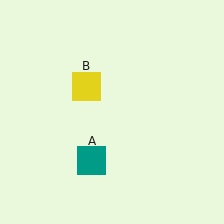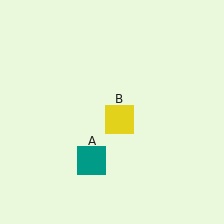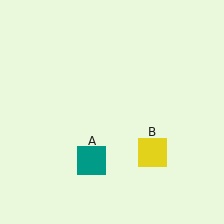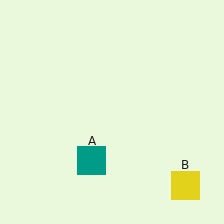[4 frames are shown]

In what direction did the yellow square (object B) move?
The yellow square (object B) moved down and to the right.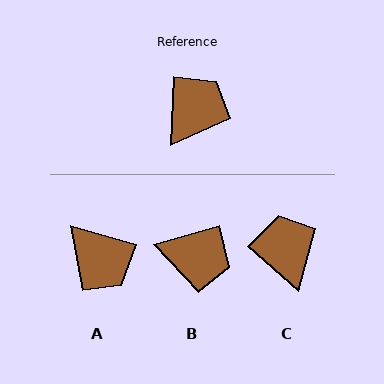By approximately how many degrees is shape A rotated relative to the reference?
Approximately 104 degrees clockwise.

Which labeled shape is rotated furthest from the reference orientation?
A, about 104 degrees away.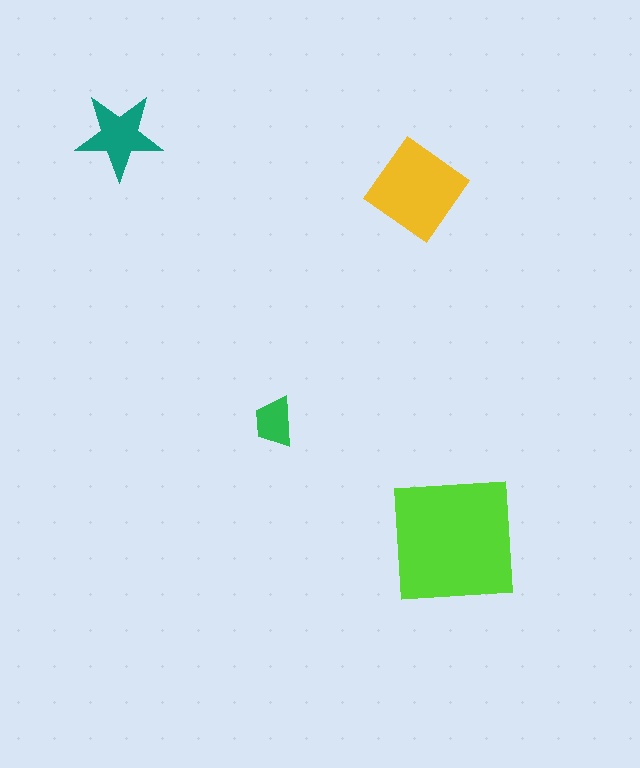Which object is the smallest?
The green trapezoid.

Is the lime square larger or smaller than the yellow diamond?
Larger.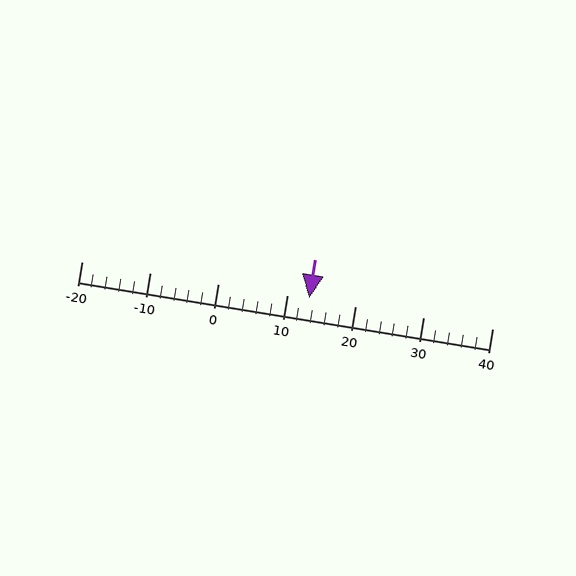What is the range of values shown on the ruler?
The ruler shows values from -20 to 40.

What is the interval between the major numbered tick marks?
The major tick marks are spaced 10 units apart.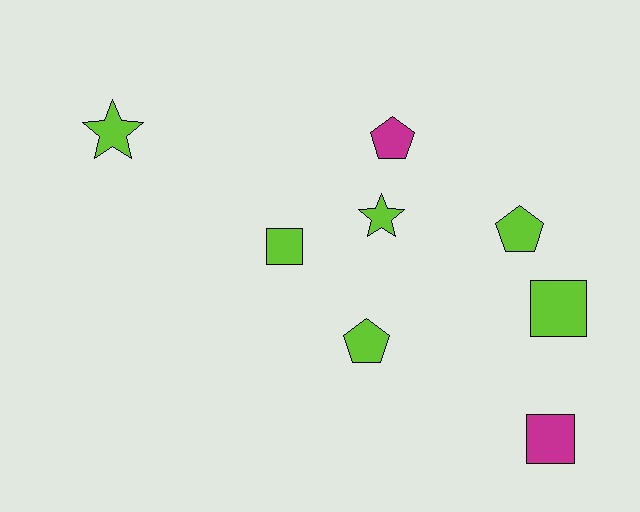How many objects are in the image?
There are 8 objects.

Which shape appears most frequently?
Pentagon, with 3 objects.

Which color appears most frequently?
Lime, with 6 objects.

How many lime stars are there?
There are 2 lime stars.